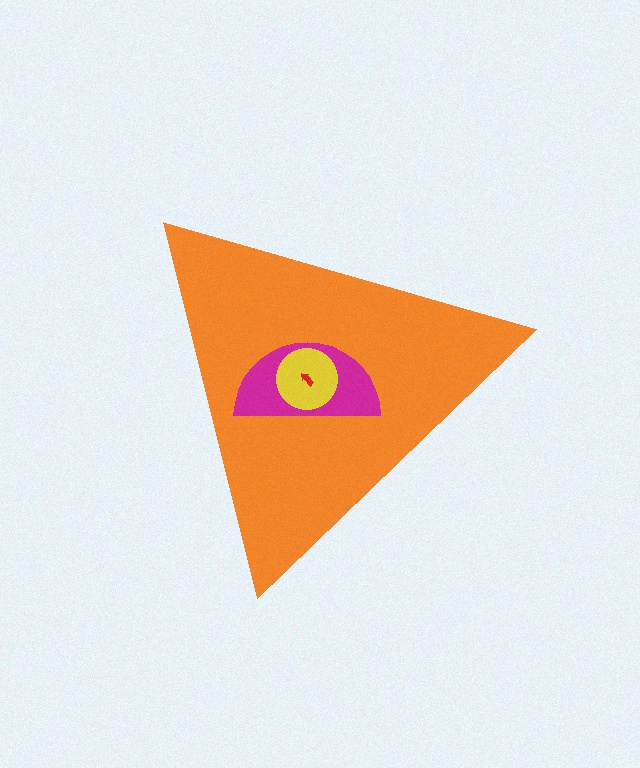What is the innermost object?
The red arrow.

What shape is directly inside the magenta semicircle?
The yellow circle.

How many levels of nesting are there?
4.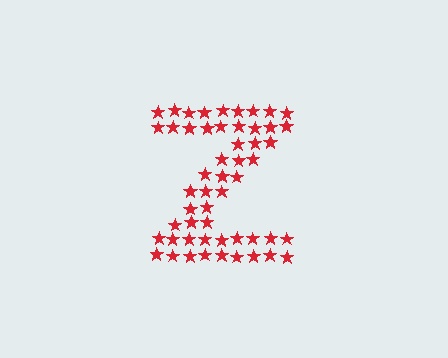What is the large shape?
The large shape is the letter Z.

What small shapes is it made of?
It is made of small stars.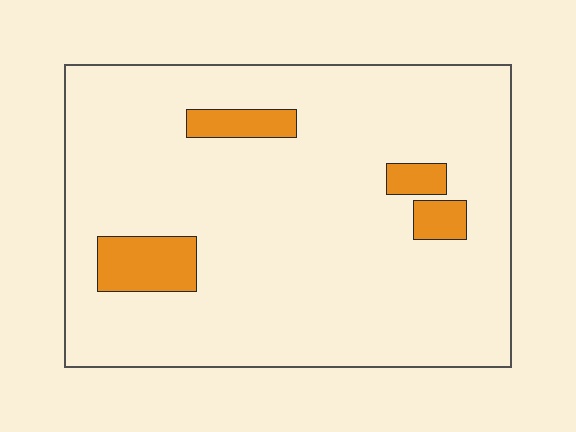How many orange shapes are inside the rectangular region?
4.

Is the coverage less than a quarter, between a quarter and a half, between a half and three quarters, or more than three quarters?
Less than a quarter.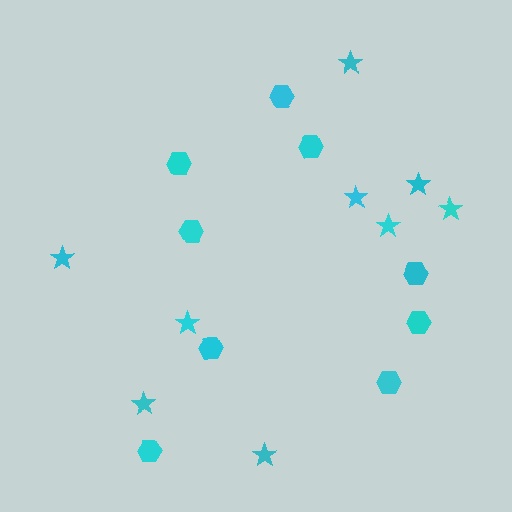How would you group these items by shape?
There are 2 groups: one group of hexagons (9) and one group of stars (9).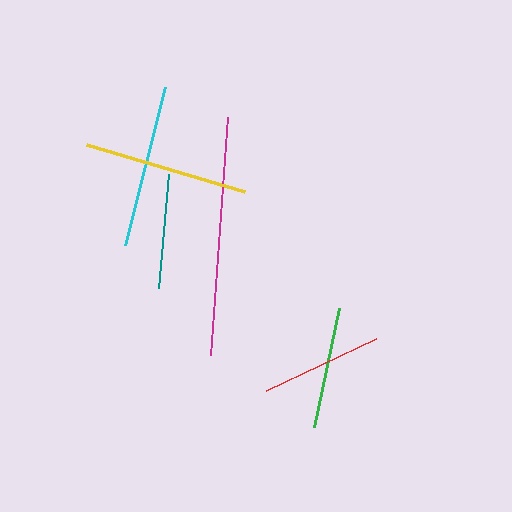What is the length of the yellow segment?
The yellow segment is approximately 165 pixels long.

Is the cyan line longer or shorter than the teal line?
The cyan line is longer than the teal line.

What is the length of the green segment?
The green segment is approximately 121 pixels long.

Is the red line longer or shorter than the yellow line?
The yellow line is longer than the red line.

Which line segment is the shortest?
The teal line is the shortest at approximately 115 pixels.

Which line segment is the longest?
The magenta line is the longest at approximately 239 pixels.